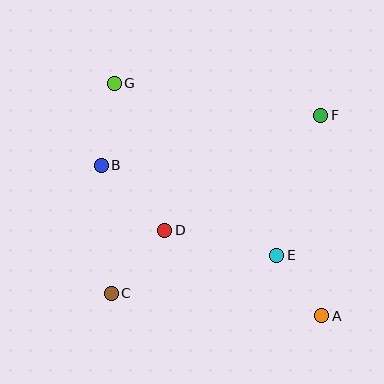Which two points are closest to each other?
Points A and E are closest to each other.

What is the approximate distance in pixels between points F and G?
The distance between F and G is approximately 209 pixels.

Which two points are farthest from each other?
Points A and G are farthest from each other.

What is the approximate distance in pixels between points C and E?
The distance between C and E is approximately 170 pixels.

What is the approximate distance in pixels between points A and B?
The distance between A and B is approximately 267 pixels.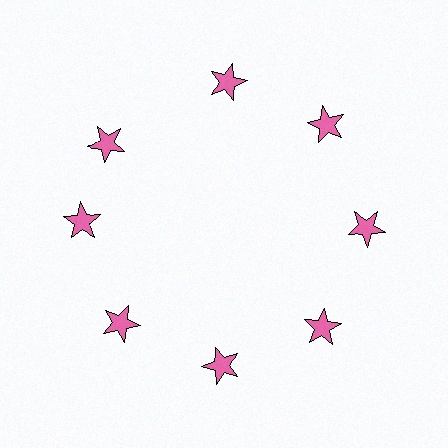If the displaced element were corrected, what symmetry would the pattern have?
It would have 8-fold rotational symmetry — the pattern would map onto itself every 45 degrees.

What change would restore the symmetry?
The symmetry would be restored by rotating it back into even spacing with its neighbors so that all 8 stars sit at equal angles and equal distance from the center.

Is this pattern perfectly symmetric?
No. The 8 pink stars are arranged in a ring, but one element near the 10 o'clock position is rotated out of alignment along the ring, breaking the 8-fold rotational symmetry.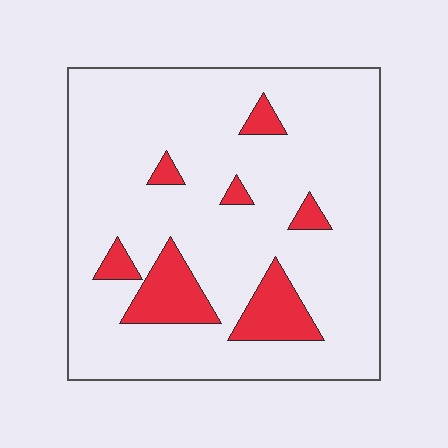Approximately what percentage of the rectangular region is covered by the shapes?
Approximately 15%.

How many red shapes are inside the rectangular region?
7.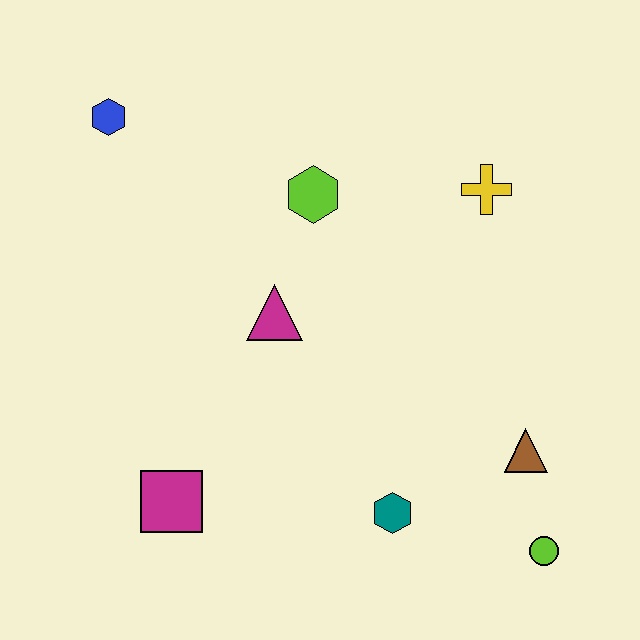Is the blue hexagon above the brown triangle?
Yes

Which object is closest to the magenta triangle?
The lime hexagon is closest to the magenta triangle.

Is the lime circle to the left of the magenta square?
No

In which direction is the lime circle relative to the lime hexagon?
The lime circle is below the lime hexagon.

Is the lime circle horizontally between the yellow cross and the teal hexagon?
No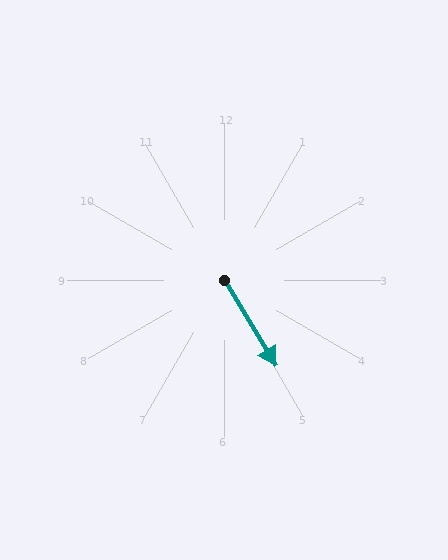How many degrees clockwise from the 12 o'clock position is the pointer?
Approximately 149 degrees.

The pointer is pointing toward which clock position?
Roughly 5 o'clock.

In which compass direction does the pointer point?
Southeast.